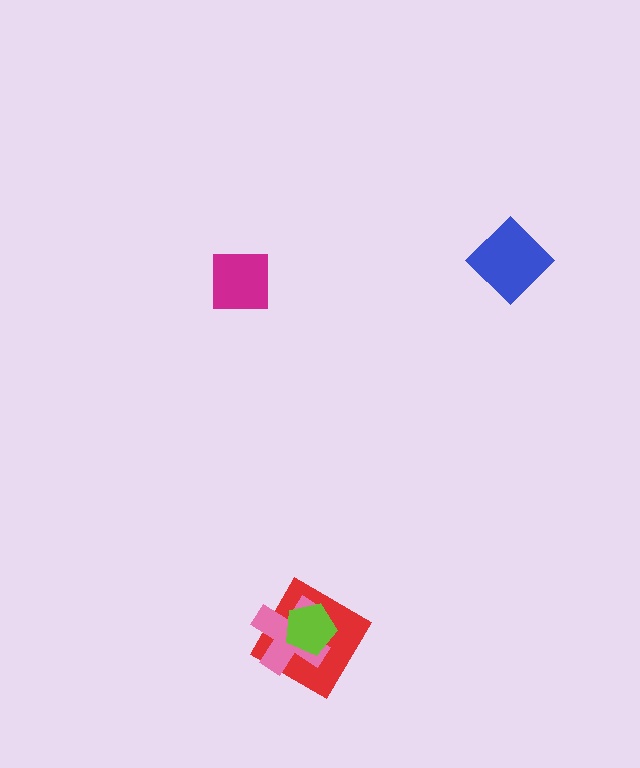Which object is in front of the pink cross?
The lime pentagon is in front of the pink cross.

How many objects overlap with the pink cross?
2 objects overlap with the pink cross.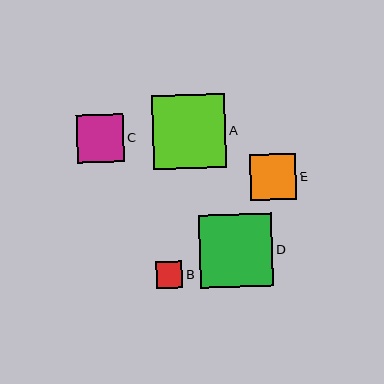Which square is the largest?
Square A is the largest with a size of approximately 73 pixels.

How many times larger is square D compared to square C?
Square D is approximately 1.5 times the size of square C.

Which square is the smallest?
Square B is the smallest with a size of approximately 27 pixels.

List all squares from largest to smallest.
From largest to smallest: A, D, C, E, B.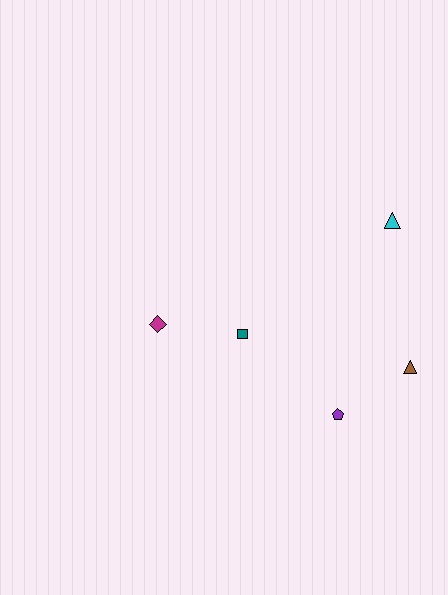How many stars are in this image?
There are no stars.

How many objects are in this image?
There are 5 objects.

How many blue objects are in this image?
There are no blue objects.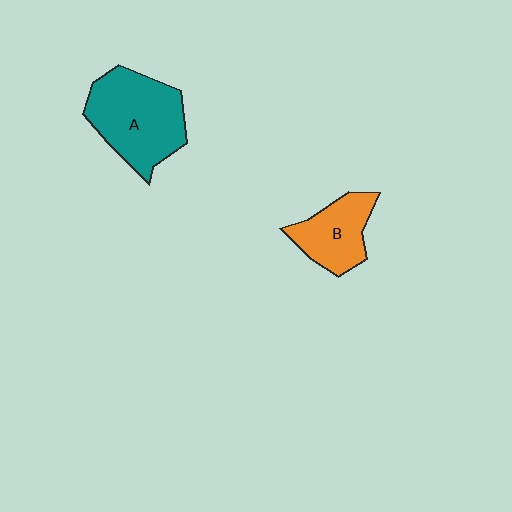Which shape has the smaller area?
Shape B (orange).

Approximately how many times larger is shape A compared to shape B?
Approximately 1.7 times.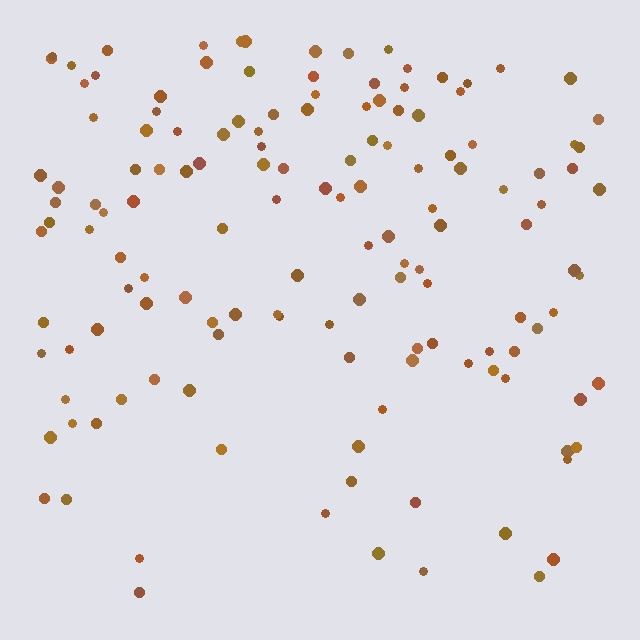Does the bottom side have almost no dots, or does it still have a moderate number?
Still a moderate number, just noticeably fewer than the top.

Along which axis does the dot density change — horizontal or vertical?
Vertical.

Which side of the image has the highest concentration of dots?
The top.